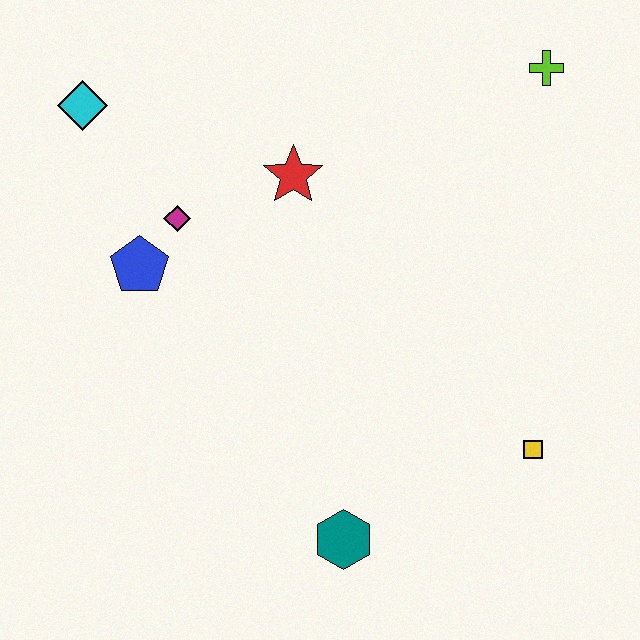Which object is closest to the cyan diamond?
The magenta diamond is closest to the cyan diamond.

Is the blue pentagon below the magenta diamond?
Yes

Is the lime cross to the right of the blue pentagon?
Yes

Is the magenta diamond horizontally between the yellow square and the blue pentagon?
Yes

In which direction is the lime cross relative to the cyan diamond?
The lime cross is to the right of the cyan diamond.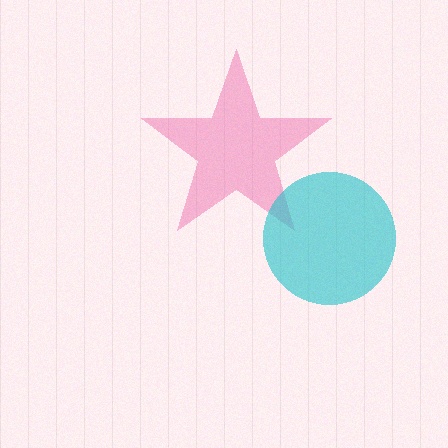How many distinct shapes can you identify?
There are 2 distinct shapes: a pink star, a cyan circle.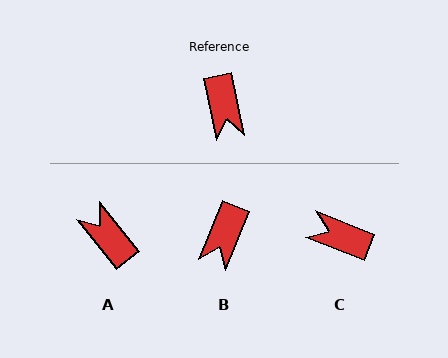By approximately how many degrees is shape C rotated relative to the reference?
Approximately 124 degrees clockwise.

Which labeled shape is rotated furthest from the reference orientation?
A, about 153 degrees away.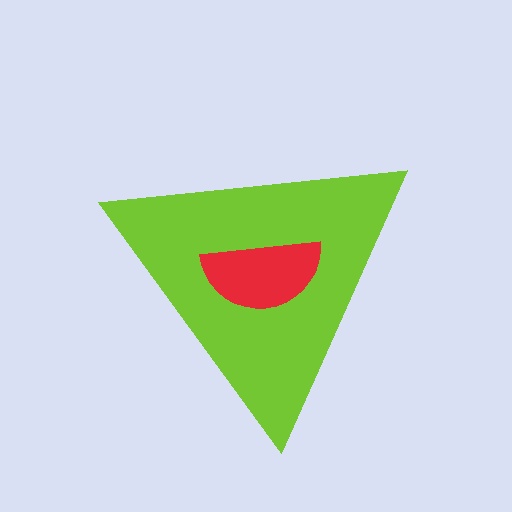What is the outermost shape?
The lime triangle.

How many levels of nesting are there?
2.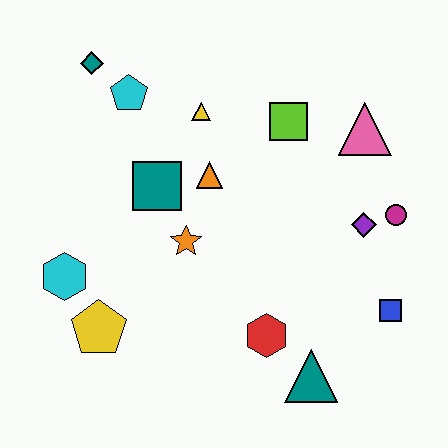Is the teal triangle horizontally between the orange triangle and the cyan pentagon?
No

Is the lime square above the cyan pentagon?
No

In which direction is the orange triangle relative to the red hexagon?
The orange triangle is above the red hexagon.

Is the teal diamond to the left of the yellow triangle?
Yes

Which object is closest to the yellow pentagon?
The cyan hexagon is closest to the yellow pentagon.